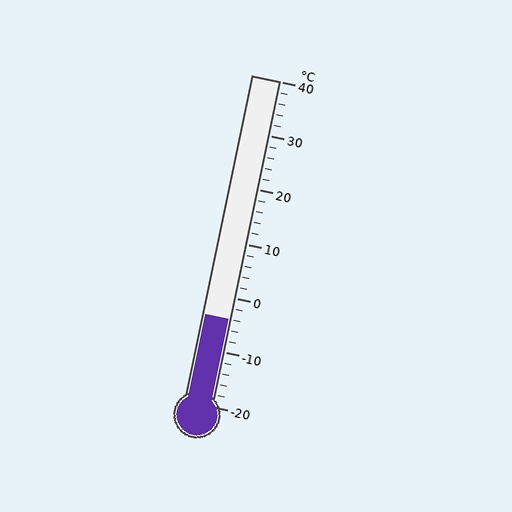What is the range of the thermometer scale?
The thermometer scale ranges from -20°C to 40°C.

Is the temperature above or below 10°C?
The temperature is below 10°C.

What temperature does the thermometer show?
The thermometer shows approximately -4°C.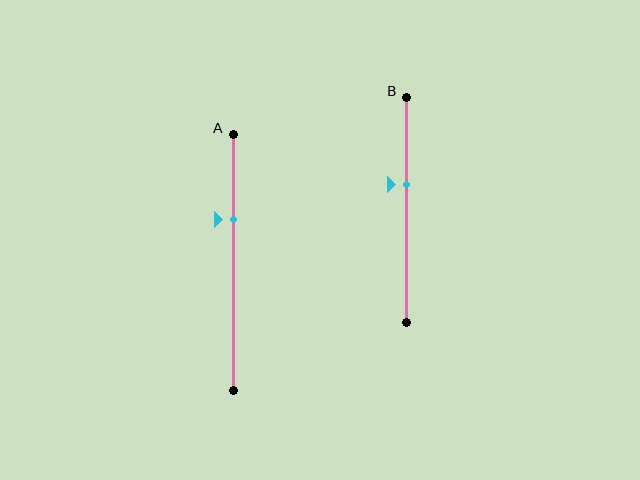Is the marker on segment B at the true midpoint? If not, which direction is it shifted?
No, the marker on segment B is shifted upward by about 11% of the segment length.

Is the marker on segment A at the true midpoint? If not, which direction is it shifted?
No, the marker on segment A is shifted upward by about 17% of the segment length.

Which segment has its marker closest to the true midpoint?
Segment B has its marker closest to the true midpoint.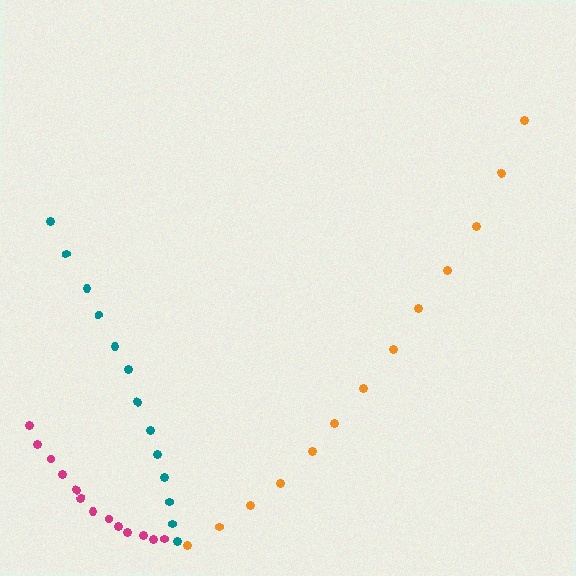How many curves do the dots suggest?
There are 3 distinct paths.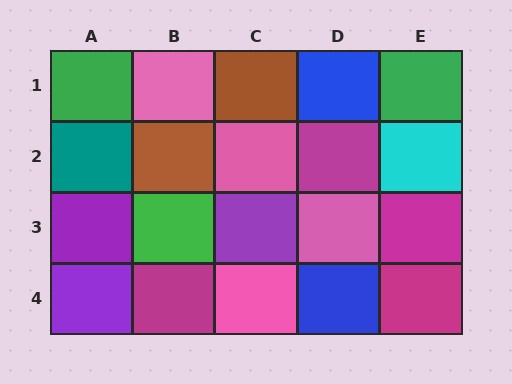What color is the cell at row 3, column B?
Green.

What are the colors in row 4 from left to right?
Purple, magenta, pink, blue, magenta.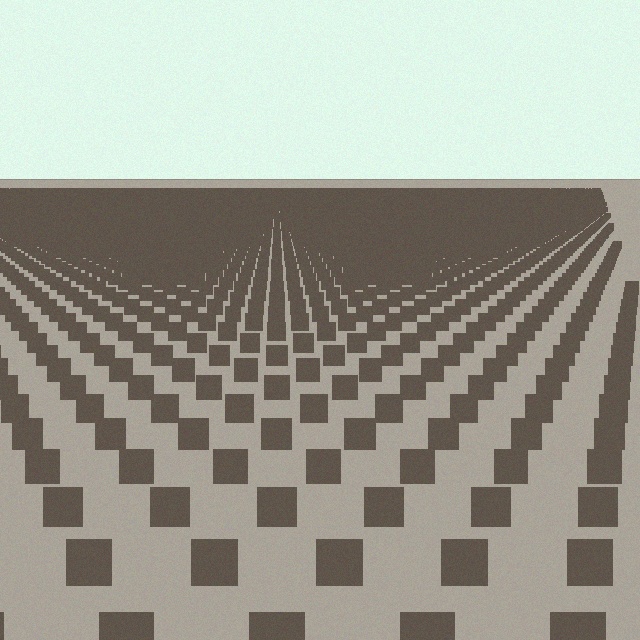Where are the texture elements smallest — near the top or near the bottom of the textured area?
Near the top.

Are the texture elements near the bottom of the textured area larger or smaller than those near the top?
Larger. Near the bottom, elements are closer to the viewer and appear at a bigger on-screen size.